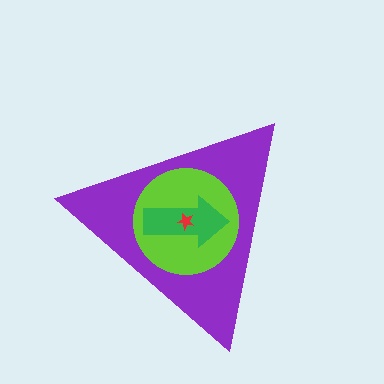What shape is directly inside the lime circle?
The green arrow.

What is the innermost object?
The red star.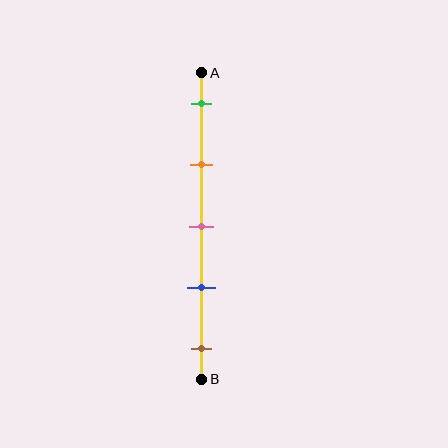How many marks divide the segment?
There are 5 marks dividing the segment.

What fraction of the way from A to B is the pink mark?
The pink mark is approximately 50% (0.5) of the way from A to B.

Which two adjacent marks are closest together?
The pink and blue marks are the closest adjacent pair.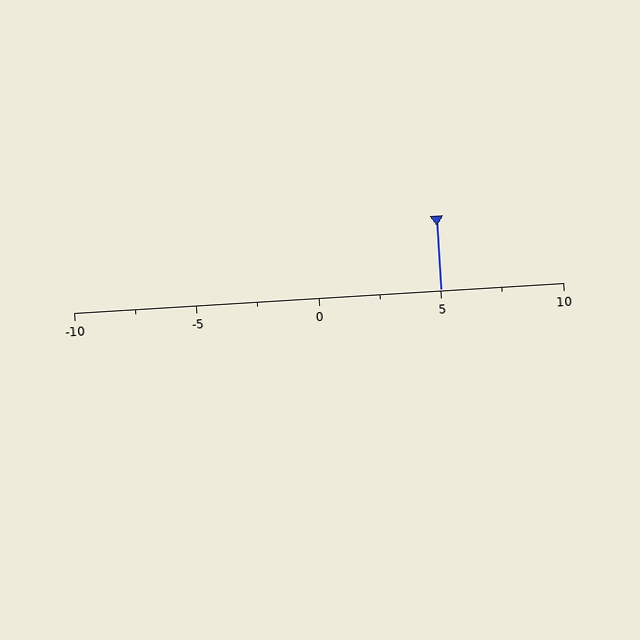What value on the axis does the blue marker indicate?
The marker indicates approximately 5.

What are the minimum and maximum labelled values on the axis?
The axis runs from -10 to 10.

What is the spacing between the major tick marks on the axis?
The major ticks are spaced 5 apart.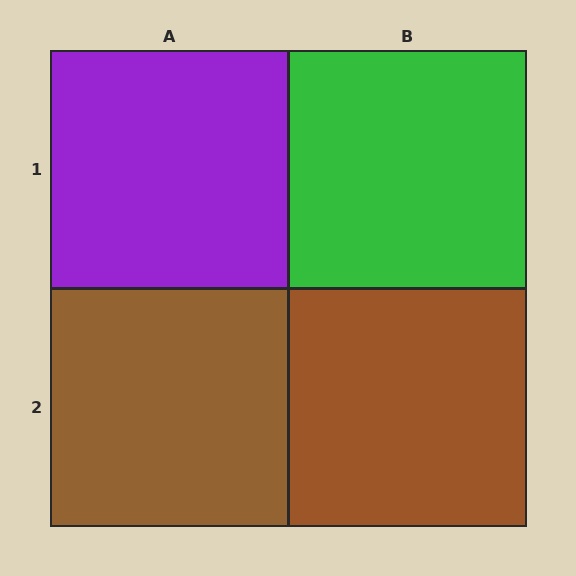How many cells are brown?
2 cells are brown.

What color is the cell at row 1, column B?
Green.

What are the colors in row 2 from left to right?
Brown, brown.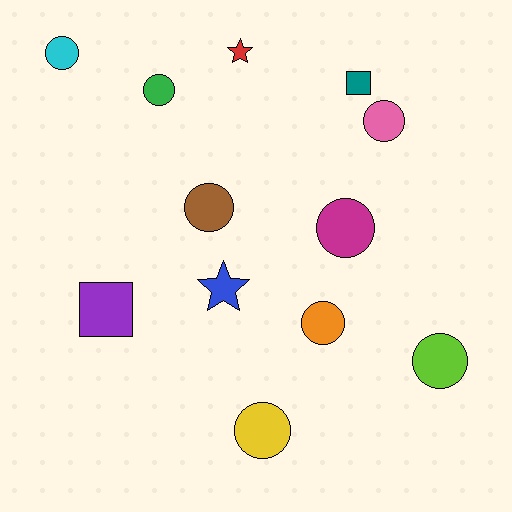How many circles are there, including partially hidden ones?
There are 8 circles.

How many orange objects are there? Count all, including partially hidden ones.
There is 1 orange object.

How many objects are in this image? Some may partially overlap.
There are 12 objects.